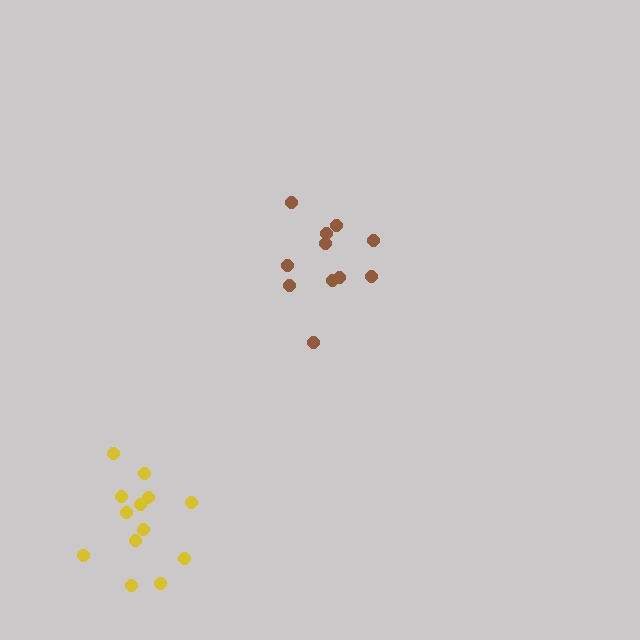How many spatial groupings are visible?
There are 2 spatial groupings.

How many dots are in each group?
Group 1: 11 dots, Group 2: 13 dots (24 total).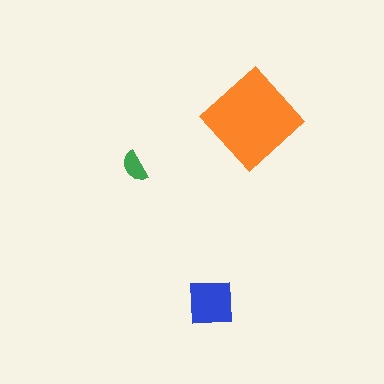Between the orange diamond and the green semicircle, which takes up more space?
The orange diamond.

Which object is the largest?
The orange diamond.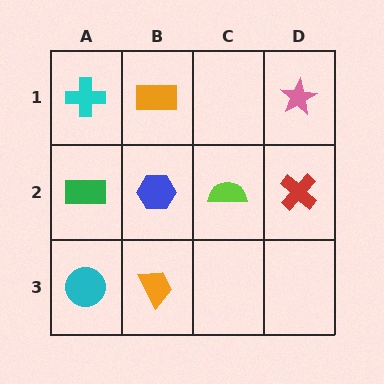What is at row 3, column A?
A cyan circle.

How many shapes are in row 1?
3 shapes.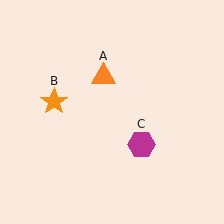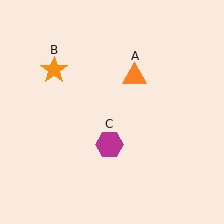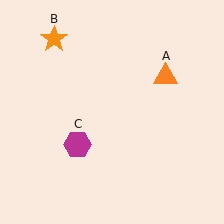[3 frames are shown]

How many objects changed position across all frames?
3 objects changed position: orange triangle (object A), orange star (object B), magenta hexagon (object C).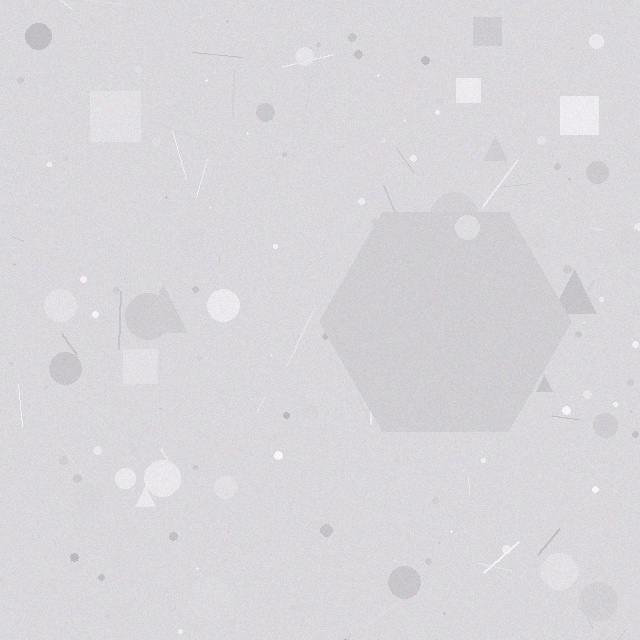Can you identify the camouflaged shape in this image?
The camouflaged shape is a hexagon.